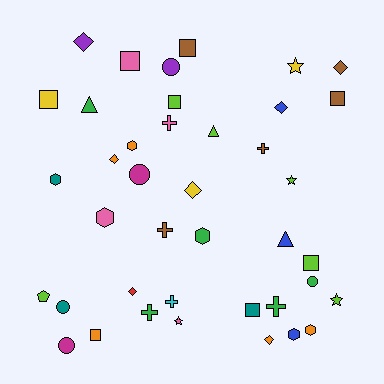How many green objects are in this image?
There are 5 green objects.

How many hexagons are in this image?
There are 6 hexagons.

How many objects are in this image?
There are 40 objects.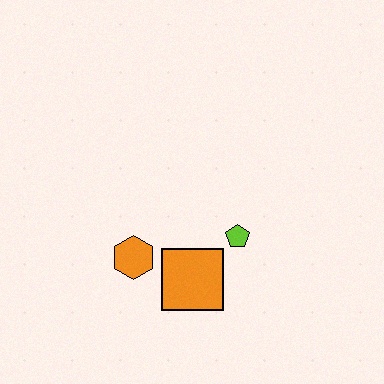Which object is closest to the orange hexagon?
The orange square is closest to the orange hexagon.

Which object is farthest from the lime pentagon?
The orange hexagon is farthest from the lime pentagon.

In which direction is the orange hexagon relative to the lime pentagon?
The orange hexagon is to the left of the lime pentagon.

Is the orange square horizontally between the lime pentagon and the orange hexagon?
Yes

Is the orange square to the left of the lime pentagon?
Yes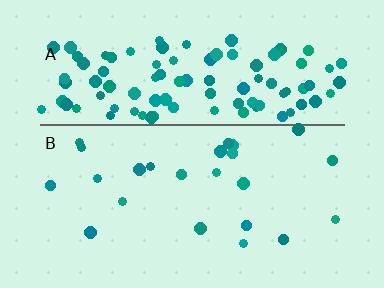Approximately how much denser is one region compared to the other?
Approximately 4.6× — region A over region B.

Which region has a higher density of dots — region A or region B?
A (the top).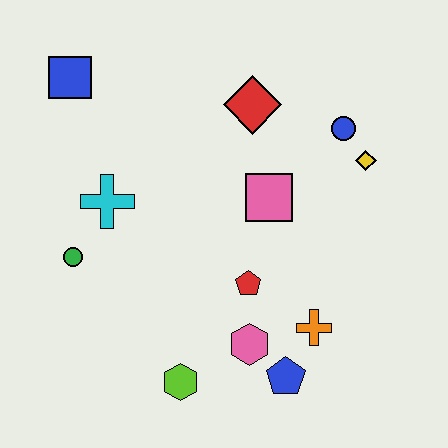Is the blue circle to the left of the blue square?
No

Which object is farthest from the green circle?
The yellow diamond is farthest from the green circle.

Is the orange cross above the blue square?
No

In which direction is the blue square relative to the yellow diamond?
The blue square is to the left of the yellow diamond.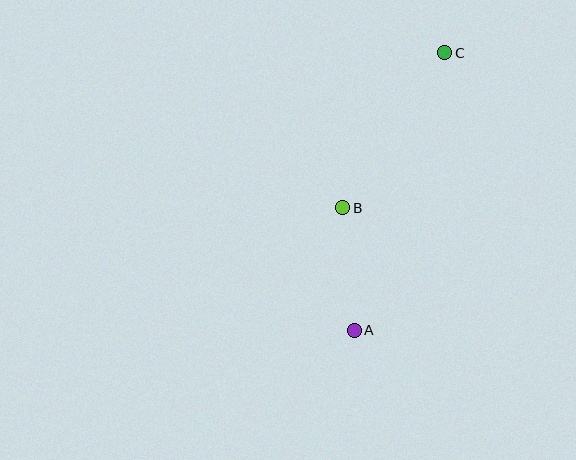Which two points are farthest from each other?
Points A and C are farthest from each other.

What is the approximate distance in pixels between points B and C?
The distance between B and C is approximately 185 pixels.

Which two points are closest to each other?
Points A and B are closest to each other.